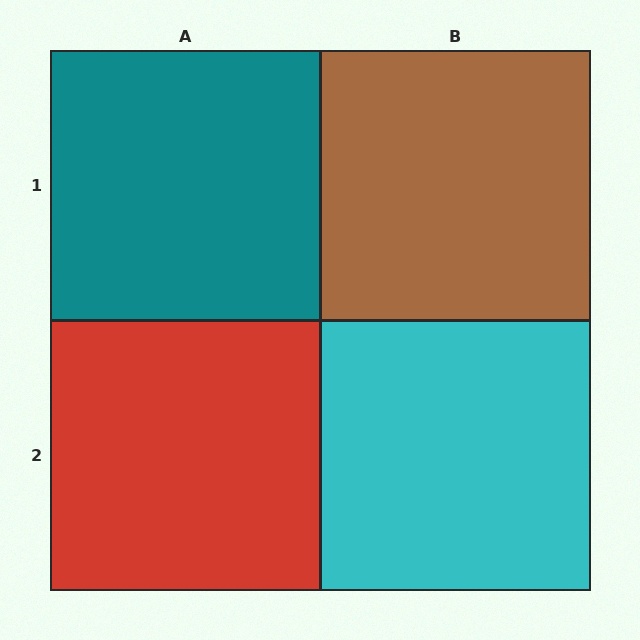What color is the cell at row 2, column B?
Cyan.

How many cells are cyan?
1 cell is cyan.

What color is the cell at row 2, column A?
Red.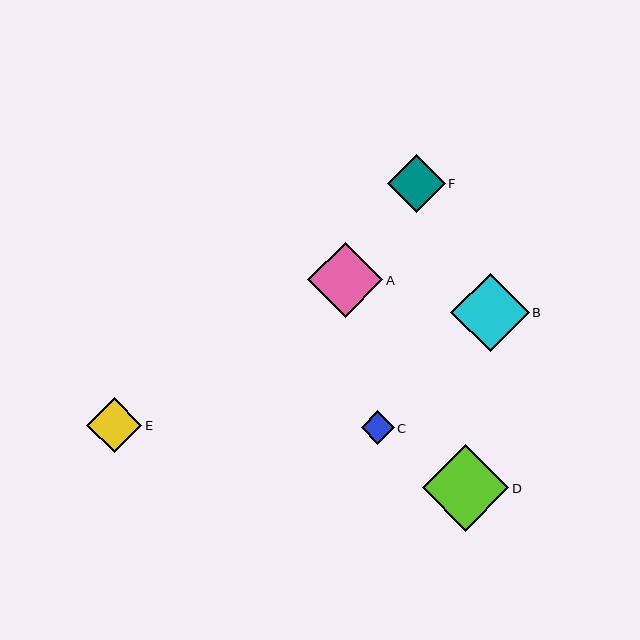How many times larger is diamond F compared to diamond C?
Diamond F is approximately 1.7 times the size of diamond C.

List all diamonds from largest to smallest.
From largest to smallest: D, B, A, F, E, C.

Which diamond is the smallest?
Diamond C is the smallest with a size of approximately 33 pixels.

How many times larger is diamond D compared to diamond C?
Diamond D is approximately 2.6 times the size of diamond C.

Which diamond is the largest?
Diamond D is the largest with a size of approximately 86 pixels.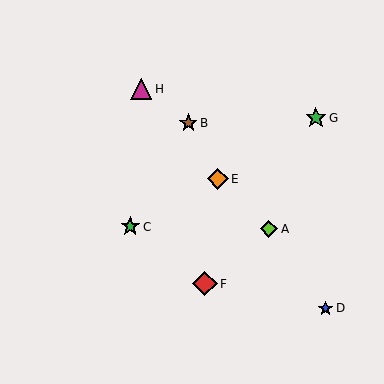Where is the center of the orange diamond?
The center of the orange diamond is at (218, 179).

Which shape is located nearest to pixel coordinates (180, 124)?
The brown star (labeled B) at (188, 123) is nearest to that location.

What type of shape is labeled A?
Shape A is a lime diamond.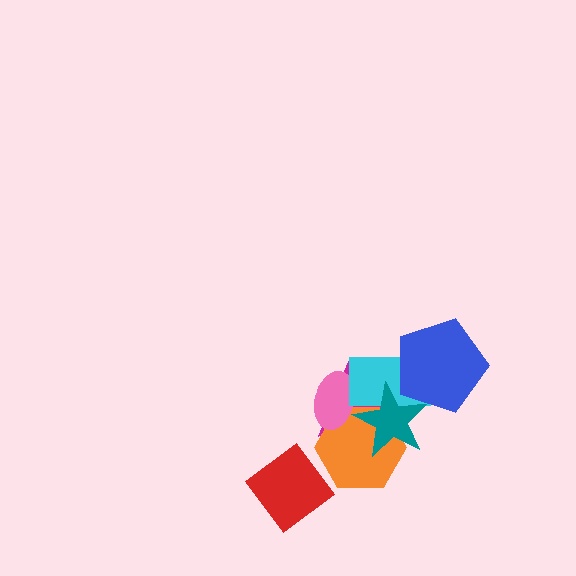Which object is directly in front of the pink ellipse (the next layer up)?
The cyan rectangle is directly in front of the pink ellipse.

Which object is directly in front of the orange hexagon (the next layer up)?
The pink ellipse is directly in front of the orange hexagon.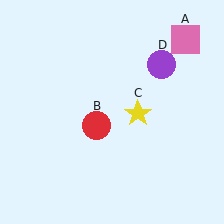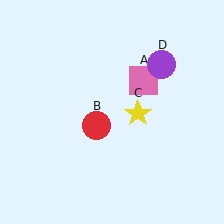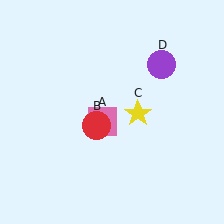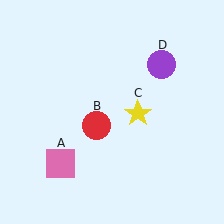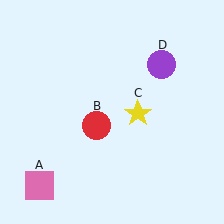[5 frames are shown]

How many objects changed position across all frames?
1 object changed position: pink square (object A).